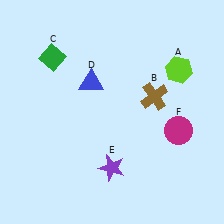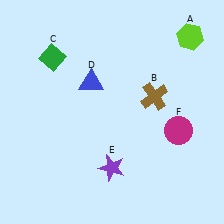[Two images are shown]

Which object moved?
The lime hexagon (A) moved up.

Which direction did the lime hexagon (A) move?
The lime hexagon (A) moved up.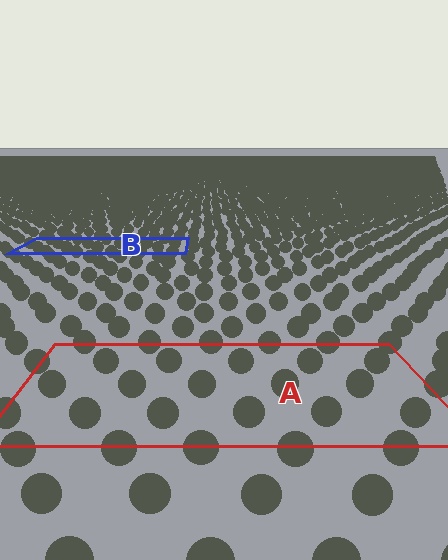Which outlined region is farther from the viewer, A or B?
Region B is farther from the viewer — the texture elements inside it appear smaller and more densely packed.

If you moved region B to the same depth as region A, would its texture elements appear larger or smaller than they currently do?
They would appear larger. At a closer depth, the same texture elements are projected at a bigger on-screen size.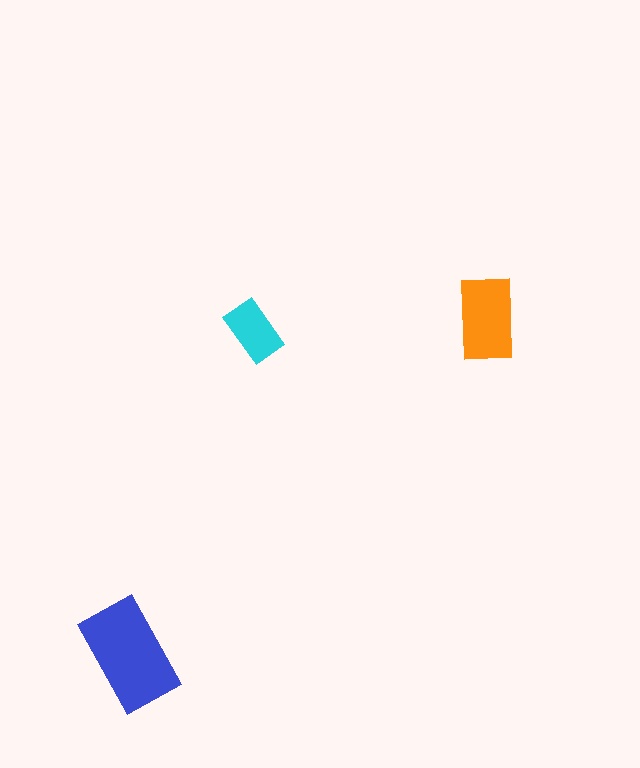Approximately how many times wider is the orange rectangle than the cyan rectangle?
About 1.5 times wider.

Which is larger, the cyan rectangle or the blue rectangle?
The blue one.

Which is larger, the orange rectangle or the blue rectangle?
The blue one.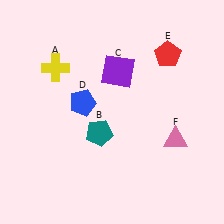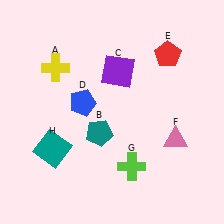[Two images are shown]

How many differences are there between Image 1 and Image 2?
There are 2 differences between the two images.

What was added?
A lime cross (G), a teal square (H) were added in Image 2.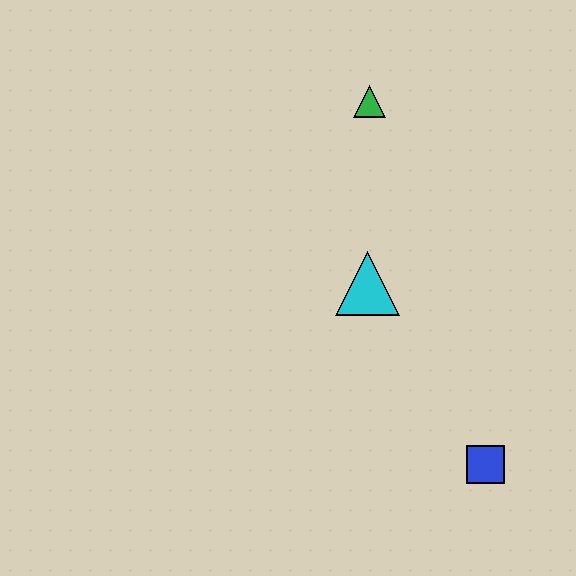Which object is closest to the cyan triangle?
The green triangle is closest to the cyan triangle.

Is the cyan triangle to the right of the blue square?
No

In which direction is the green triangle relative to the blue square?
The green triangle is above the blue square.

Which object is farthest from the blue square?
The green triangle is farthest from the blue square.